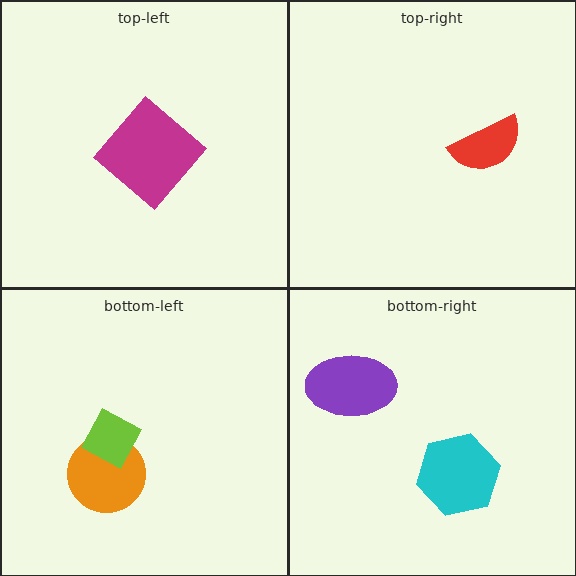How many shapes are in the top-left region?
1.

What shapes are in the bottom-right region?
The cyan hexagon, the purple ellipse.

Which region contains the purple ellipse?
The bottom-right region.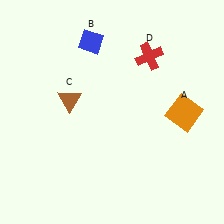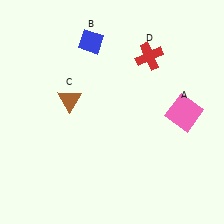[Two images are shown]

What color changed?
The square (A) changed from orange in Image 1 to pink in Image 2.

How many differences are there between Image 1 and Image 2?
There is 1 difference between the two images.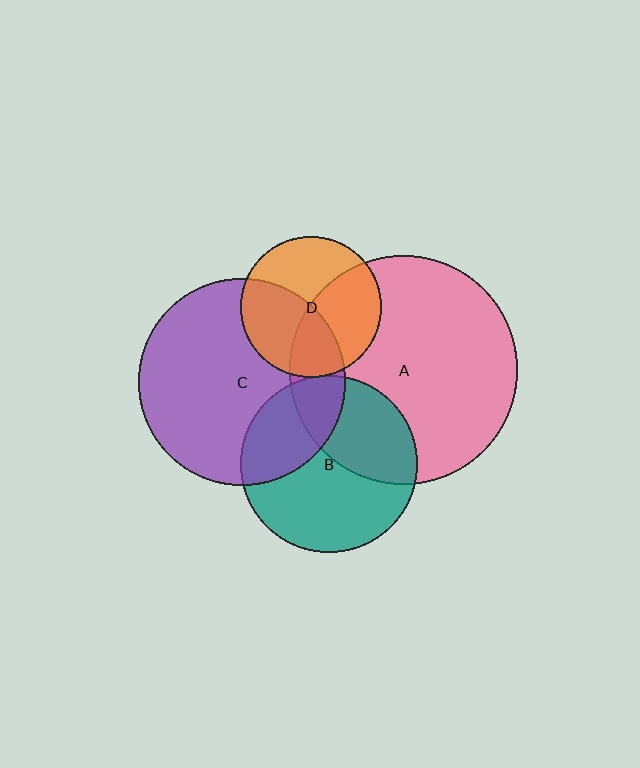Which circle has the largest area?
Circle A (pink).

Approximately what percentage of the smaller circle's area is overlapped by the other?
Approximately 45%.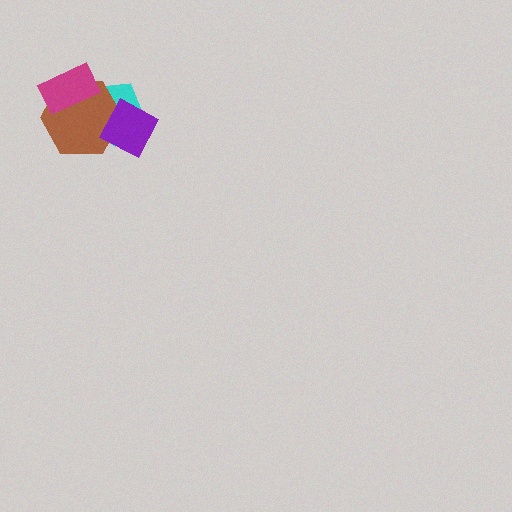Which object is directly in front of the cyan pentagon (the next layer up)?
The brown hexagon is directly in front of the cyan pentagon.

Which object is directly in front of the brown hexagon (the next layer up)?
The purple diamond is directly in front of the brown hexagon.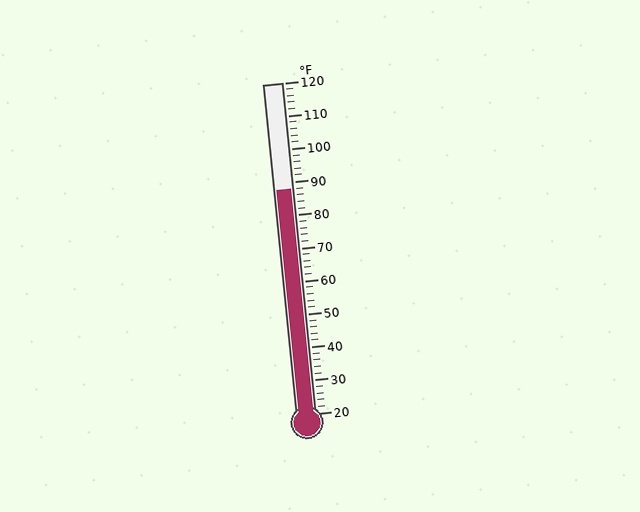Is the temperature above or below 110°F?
The temperature is below 110°F.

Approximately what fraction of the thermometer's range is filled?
The thermometer is filled to approximately 70% of its range.